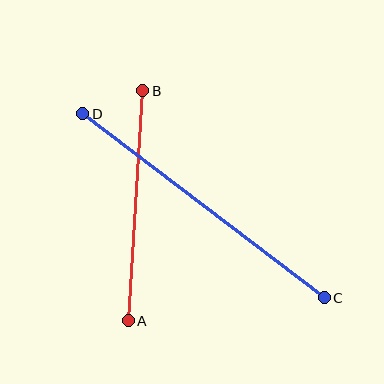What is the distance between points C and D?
The distance is approximately 304 pixels.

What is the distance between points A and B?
The distance is approximately 231 pixels.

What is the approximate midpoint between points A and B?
The midpoint is at approximately (136, 206) pixels.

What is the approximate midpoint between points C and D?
The midpoint is at approximately (204, 206) pixels.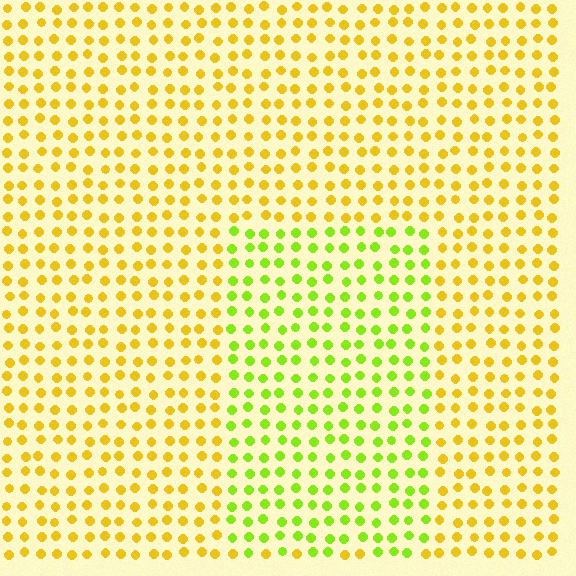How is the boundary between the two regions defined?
The boundary is defined purely by a slight shift in hue (about 41 degrees). Spacing, size, and orientation are identical on both sides.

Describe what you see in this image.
The image is filled with small yellow elements in a uniform arrangement. A rectangle-shaped region is visible where the elements are tinted to a slightly different hue, forming a subtle color boundary.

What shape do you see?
I see a rectangle.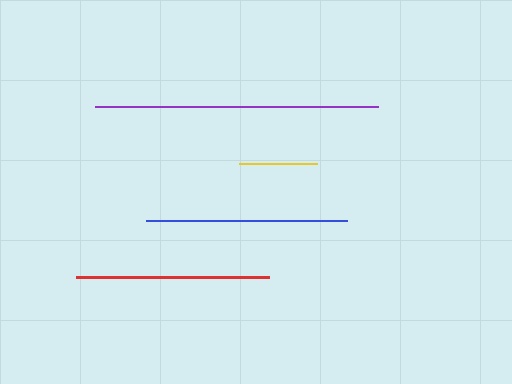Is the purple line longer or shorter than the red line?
The purple line is longer than the red line.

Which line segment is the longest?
The purple line is the longest at approximately 283 pixels.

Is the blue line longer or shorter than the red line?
The blue line is longer than the red line.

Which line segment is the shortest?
The yellow line is the shortest at approximately 78 pixels.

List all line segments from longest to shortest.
From longest to shortest: purple, blue, red, yellow.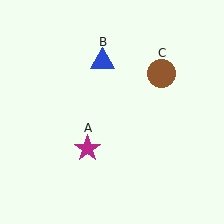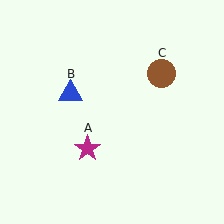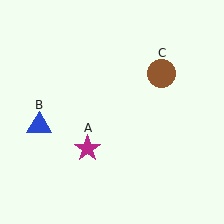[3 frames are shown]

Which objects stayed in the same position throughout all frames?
Magenta star (object A) and brown circle (object C) remained stationary.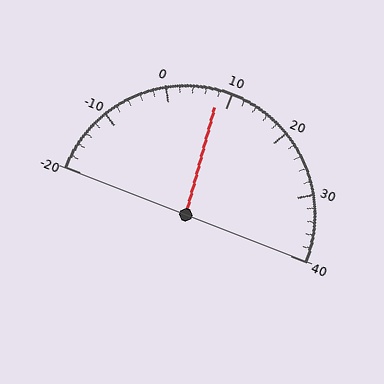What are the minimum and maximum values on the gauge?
The gauge ranges from -20 to 40.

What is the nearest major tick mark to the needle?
The nearest major tick mark is 10.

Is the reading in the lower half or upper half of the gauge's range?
The reading is in the lower half of the range (-20 to 40).